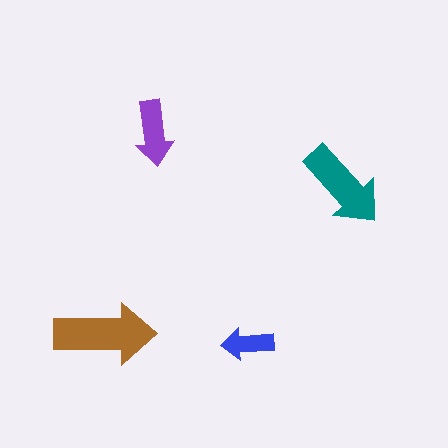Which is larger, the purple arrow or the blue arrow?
The purple one.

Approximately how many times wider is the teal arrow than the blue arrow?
About 1.5 times wider.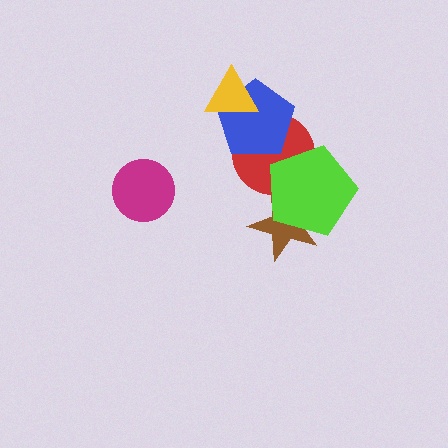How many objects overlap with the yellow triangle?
1 object overlaps with the yellow triangle.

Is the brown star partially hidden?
Yes, it is partially covered by another shape.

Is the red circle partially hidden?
Yes, it is partially covered by another shape.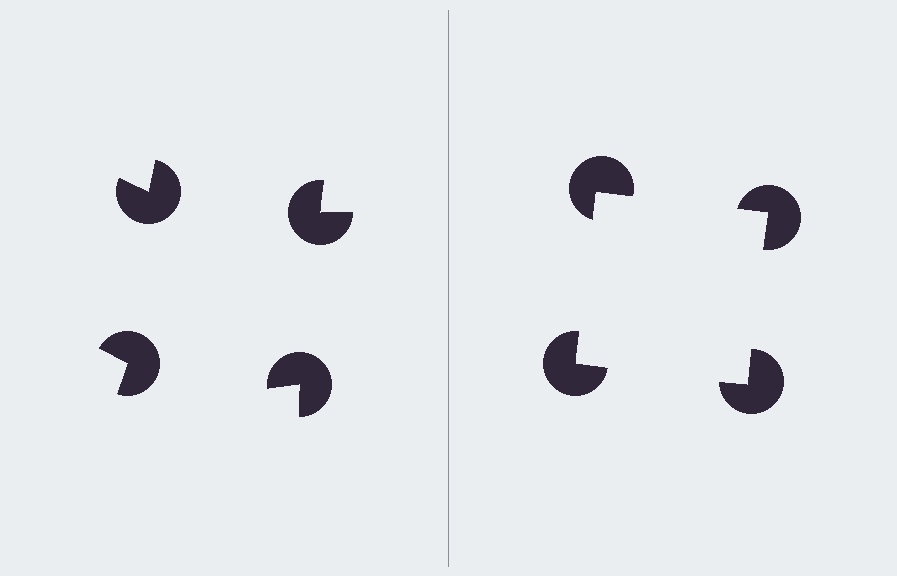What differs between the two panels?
The pac-man discs are positioned identically on both sides; only the wedge orientations differ. On the right they align to a square; on the left they are misaligned.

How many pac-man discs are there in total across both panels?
8 — 4 on each side.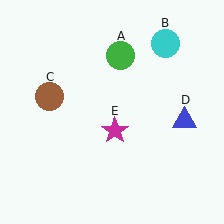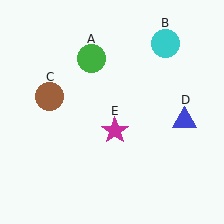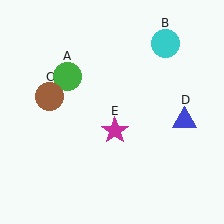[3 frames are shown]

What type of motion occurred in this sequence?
The green circle (object A) rotated counterclockwise around the center of the scene.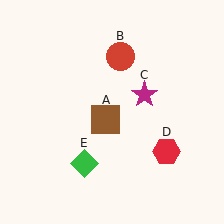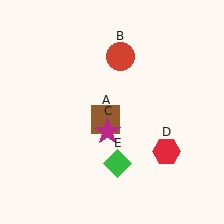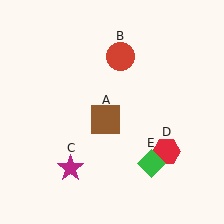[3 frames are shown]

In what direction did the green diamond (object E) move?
The green diamond (object E) moved right.